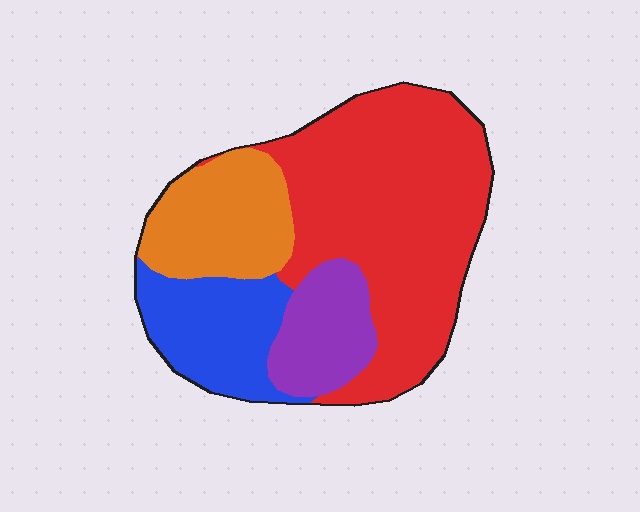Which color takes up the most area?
Red, at roughly 50%.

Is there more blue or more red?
Red.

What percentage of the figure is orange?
Orange takes up about one fifth (1/5) of the figure.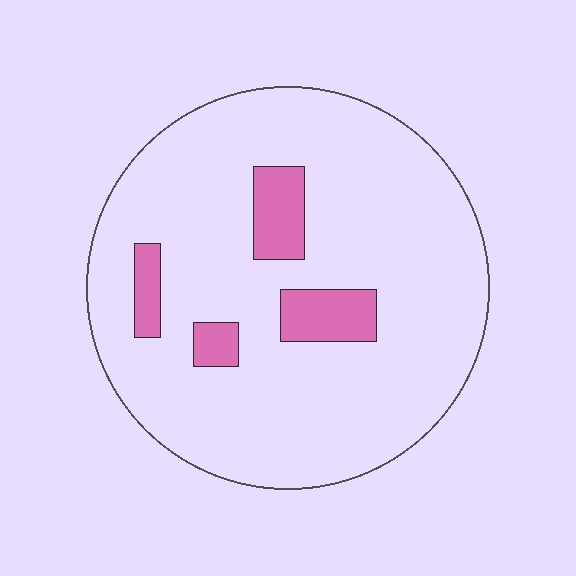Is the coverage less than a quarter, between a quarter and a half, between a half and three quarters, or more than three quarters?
Less than a quarter.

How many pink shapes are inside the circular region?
4.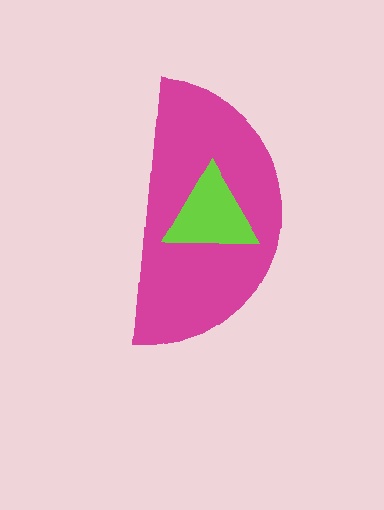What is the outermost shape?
The magenta semicircle.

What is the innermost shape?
The lime triangle.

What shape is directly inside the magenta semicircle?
The lime triangle.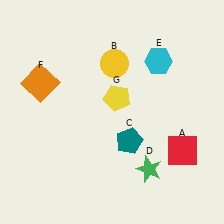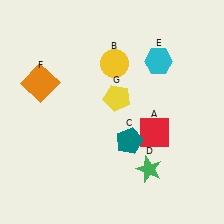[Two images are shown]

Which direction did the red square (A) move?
The red square (A) moved left.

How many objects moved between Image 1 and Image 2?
1 object moved between the two images.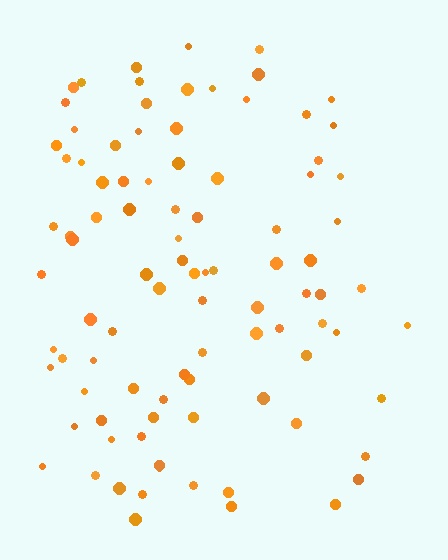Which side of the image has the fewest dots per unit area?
The right.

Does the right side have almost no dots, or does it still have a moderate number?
Still a moderate number, just noticeably fewer than the left.